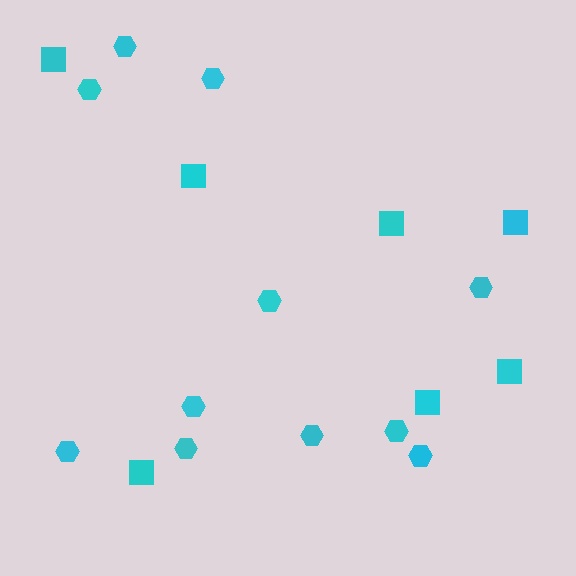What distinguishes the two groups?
There are 2 groups: one group of hexagons (11) and one group of squares (7).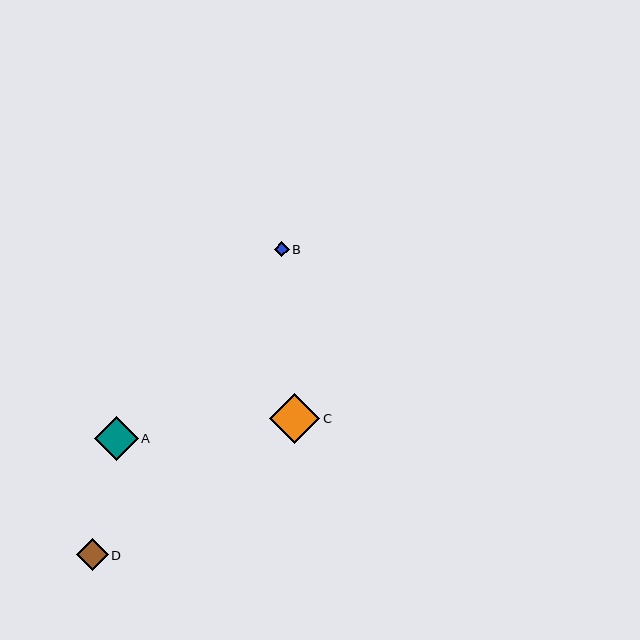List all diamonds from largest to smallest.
From largest to smallest: C, A, D, B.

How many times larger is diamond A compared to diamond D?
Diamond A is approximately 1.4 times the size of diamond D.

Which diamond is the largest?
Diamond C is the largest with a size of approximately 50 pixels.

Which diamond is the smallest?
Diamond B is the smallest with a size of approximately 15 pixels.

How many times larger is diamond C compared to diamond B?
Diamond C is approximately 3.3 times the size of diamond B.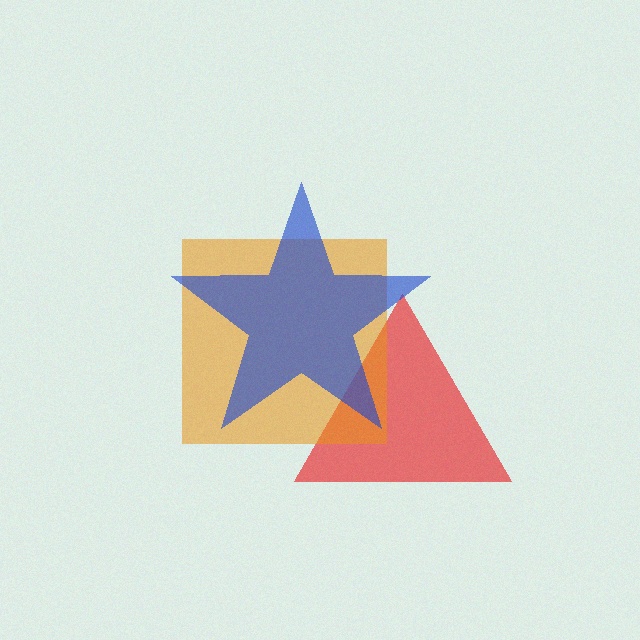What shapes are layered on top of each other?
The layered shapes are: a red triangle, an orange square, a blue star.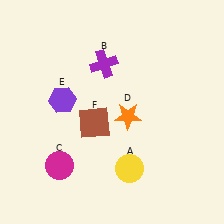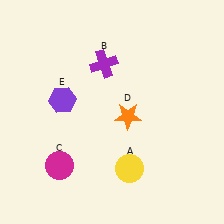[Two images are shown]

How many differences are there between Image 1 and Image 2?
There is 1 difference between the two images.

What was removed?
The brown square (F) was removed in Image 2.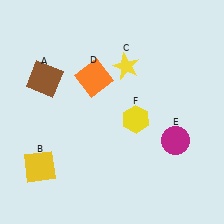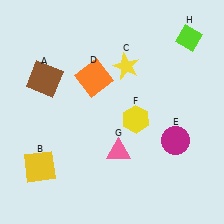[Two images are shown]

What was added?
A pink triangle (G), a lime diamond (H) were added in Image 2.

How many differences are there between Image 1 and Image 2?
There are 2 differences between the two images.